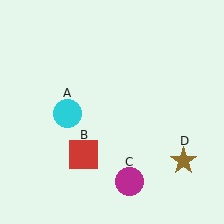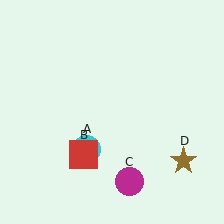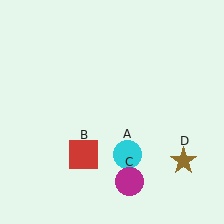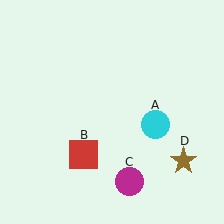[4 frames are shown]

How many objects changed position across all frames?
1 object changed position: cyan circle (object A).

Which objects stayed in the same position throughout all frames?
Red square (object B) and magenta circle (object C) and brown star (object D) remained stationary.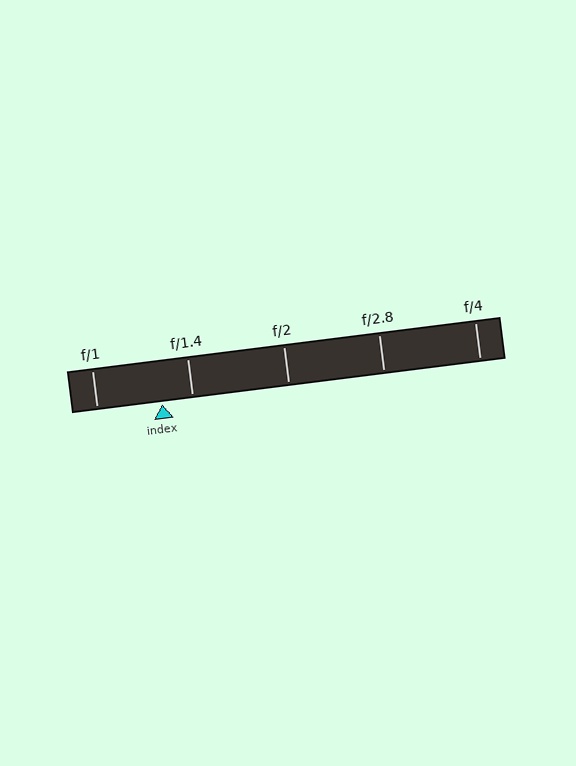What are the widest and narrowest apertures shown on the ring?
The widest aperture shown is f/1 and the narrowest is f/4.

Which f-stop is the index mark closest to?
The index mark is closest to f/1.4.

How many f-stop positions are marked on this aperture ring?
There are 5 f-stop positions marked.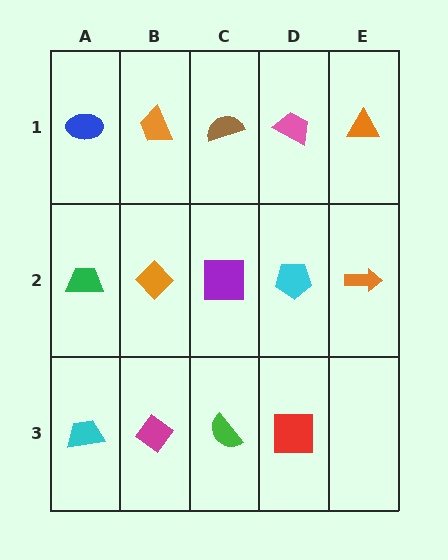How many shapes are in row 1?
5 shapes.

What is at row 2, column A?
A green trapezoid.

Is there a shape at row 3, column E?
No, that cell is empty.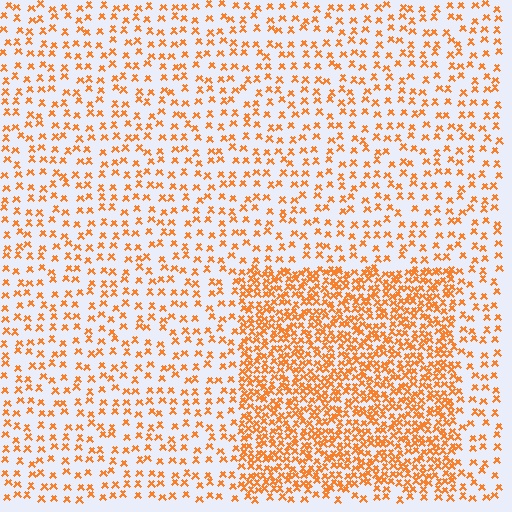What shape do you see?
I see a rectangle.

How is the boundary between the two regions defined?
The boundary is defined by a change in element density (approximately 2.6x ratio). All elements are the same color, size, and shape.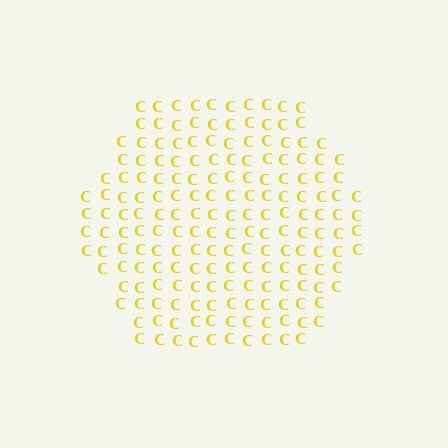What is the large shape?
The large shape is a hexagon.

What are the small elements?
The small elements are letter C's.